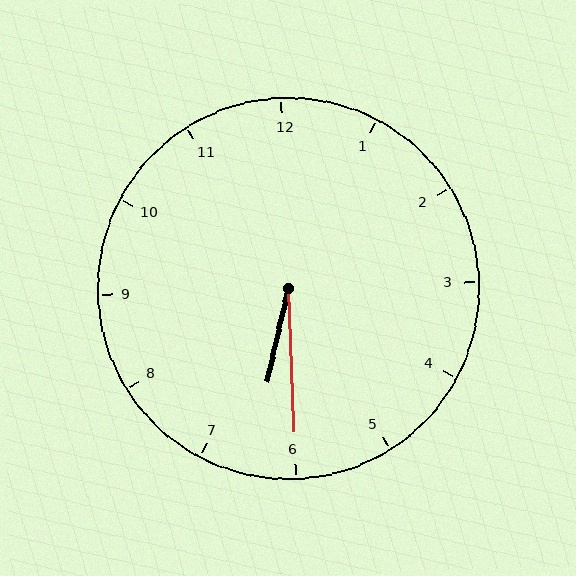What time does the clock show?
6:30.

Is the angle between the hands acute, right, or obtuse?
It is acute.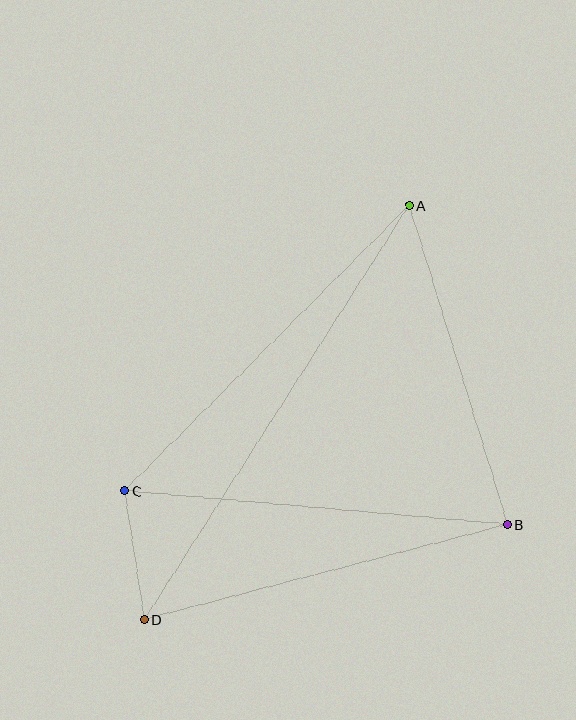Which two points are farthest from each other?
Points A and D are farthest from each other.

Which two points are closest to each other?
Points C and D are closest to each other.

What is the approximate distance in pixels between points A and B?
The distance between A and B is approximately 334 pixels.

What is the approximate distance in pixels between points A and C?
The distance between A and C is approximately 403 pixels.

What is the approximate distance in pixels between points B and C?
The distance between B and C is approximately 384 pixels.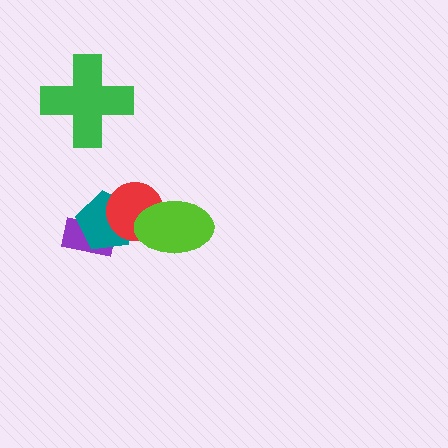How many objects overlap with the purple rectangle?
1 object overlaps with the purple rectangle.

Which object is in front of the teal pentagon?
The red circle is in front of the teal pentagon.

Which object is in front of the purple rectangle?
The teal pentagon is in front of the purple rectangle.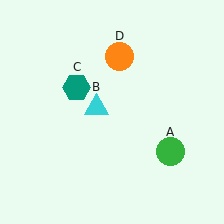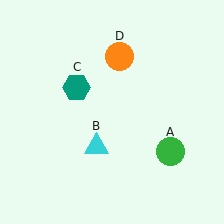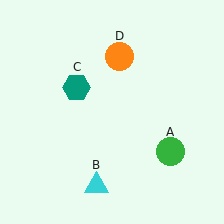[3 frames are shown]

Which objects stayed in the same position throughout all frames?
Green circle (object A) and teal hexagon (object C) and orange circle (object D) remained stationary.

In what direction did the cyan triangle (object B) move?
The cyan triangle (object B) moved down.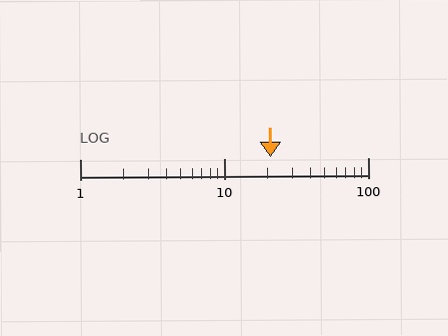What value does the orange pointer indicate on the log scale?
The pointer indicates approximately 21.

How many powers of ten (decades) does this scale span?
The scale spans 2 decades, from 1 to 100.